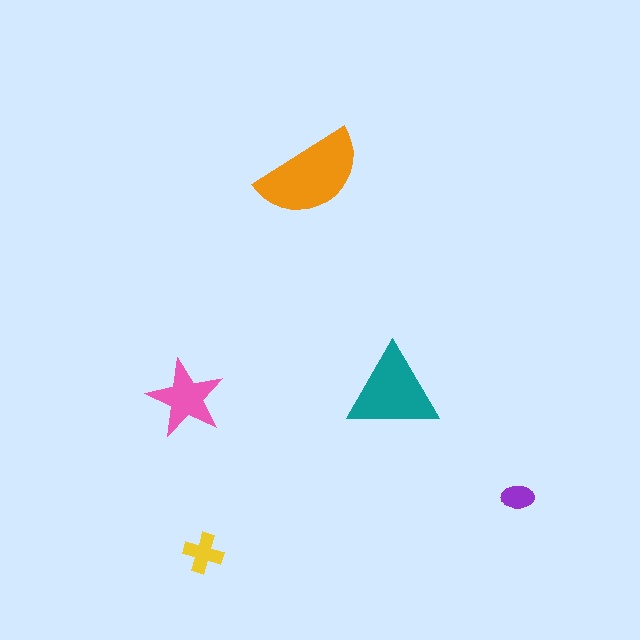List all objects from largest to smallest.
The orange semicircle, the teal triangle, the pink star, the yellow cross, the purple ellipse.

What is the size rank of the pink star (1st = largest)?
3rd.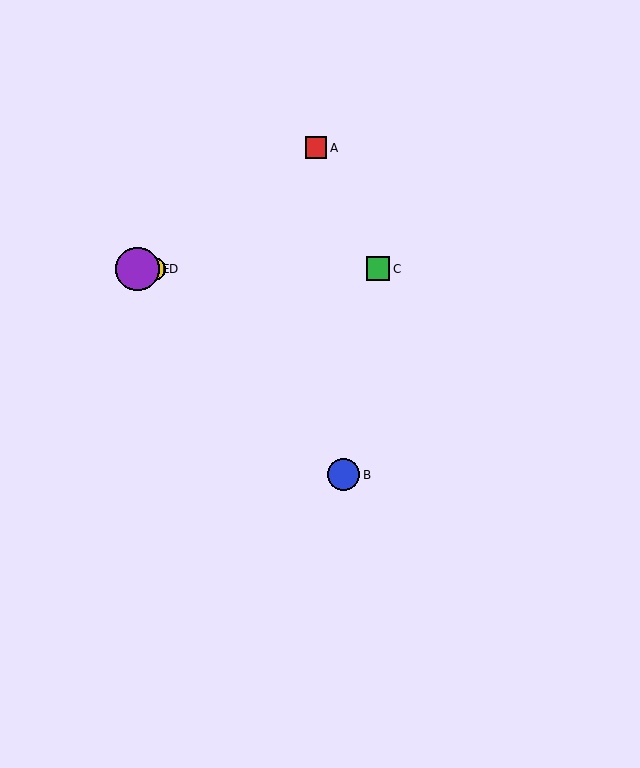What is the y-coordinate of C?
Object C is at y≈269.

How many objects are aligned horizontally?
3 objects (C, D, E) are aligned horizontally.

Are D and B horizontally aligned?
No, D is at y≈269 and B is at y≈475.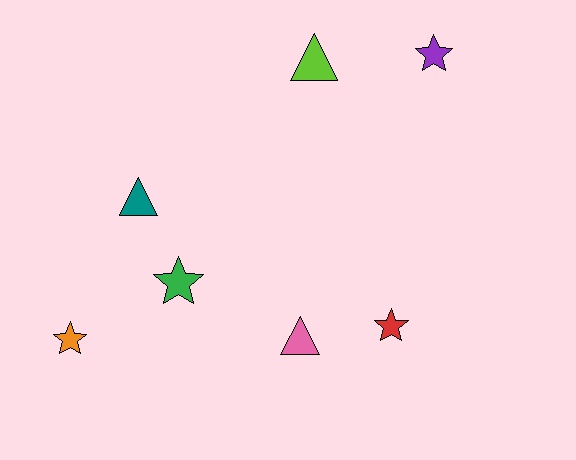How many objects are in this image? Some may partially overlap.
There are 7 objects.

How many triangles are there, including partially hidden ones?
There are 3 triangles.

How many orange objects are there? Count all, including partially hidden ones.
There is 1 orange object.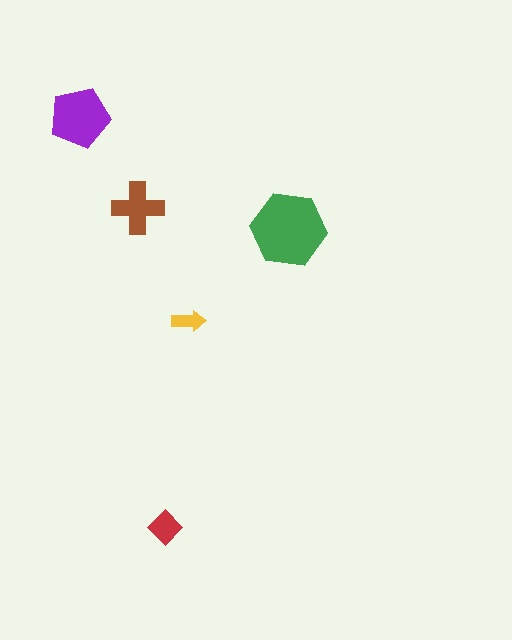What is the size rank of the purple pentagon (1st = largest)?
2nd.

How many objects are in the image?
There are 5 objects in the image.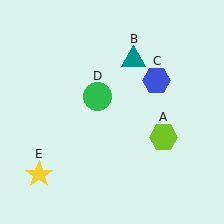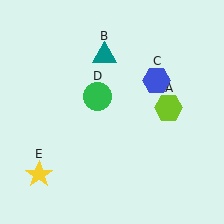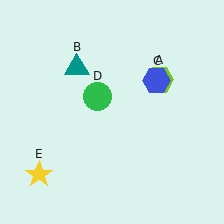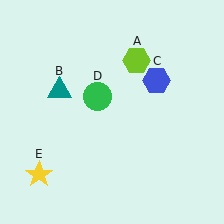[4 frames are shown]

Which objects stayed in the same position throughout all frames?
Blue hexagon (object C) and green circle (object D) and yellow star (object E) remained stationary.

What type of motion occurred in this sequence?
The lime hexagon (object A), teal triangle (object B) rotated counterclockwise around the center of the scene.